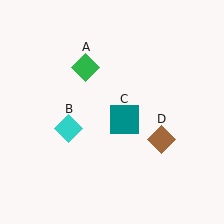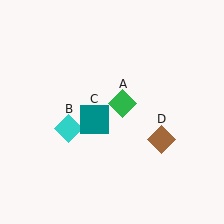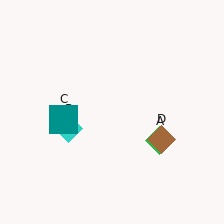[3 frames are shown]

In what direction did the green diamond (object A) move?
The green diamond (object A) moved down and to the right.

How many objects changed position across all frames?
2 objects changed position: green diamond (object A), teal square (object C).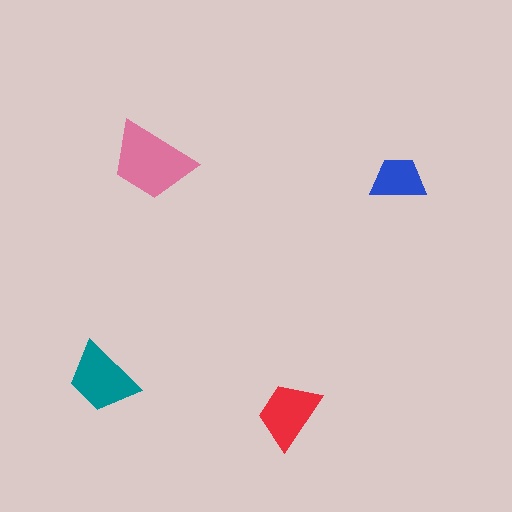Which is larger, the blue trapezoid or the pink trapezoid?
The pink one.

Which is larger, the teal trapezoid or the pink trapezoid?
The pink one.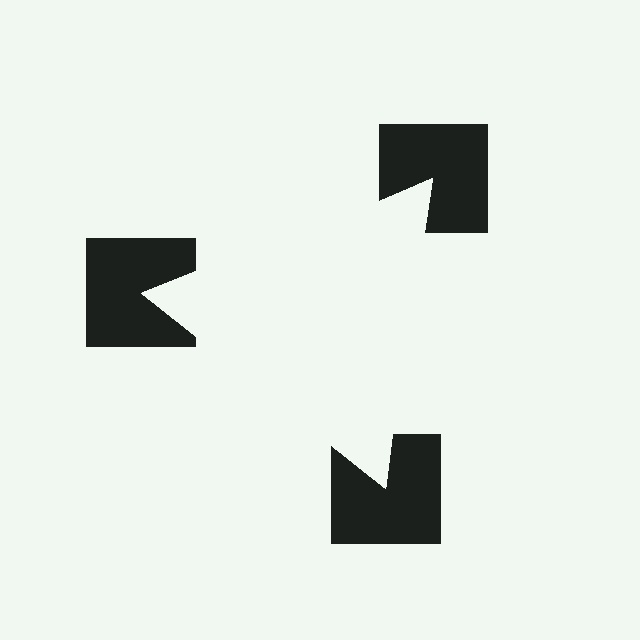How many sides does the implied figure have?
3 sides.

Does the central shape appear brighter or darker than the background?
It typically appears slightly brighter than the background, even though no actual brightness change is drawn.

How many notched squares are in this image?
There are 3 — one at each vertex of the illusory triangle.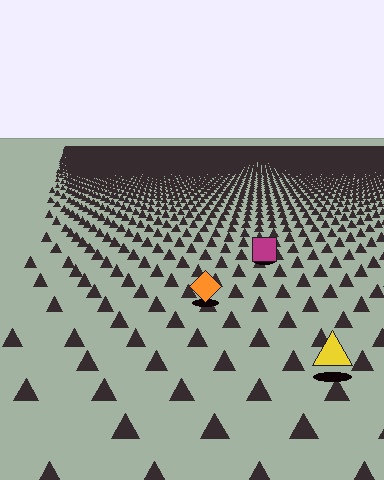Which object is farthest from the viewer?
The magenta square is farthest from the viewer. It appears smaller and the ground texture around it is denser.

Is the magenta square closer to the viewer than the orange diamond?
No. The orange diamond is closer — you can tell from the texture gradient: the ground texture is coarser near it.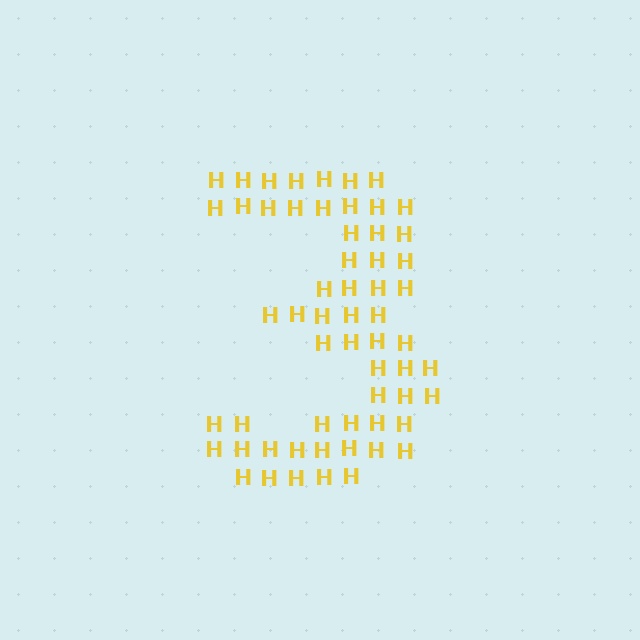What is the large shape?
The large shape is the digit 3.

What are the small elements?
The small elements are letter H's.